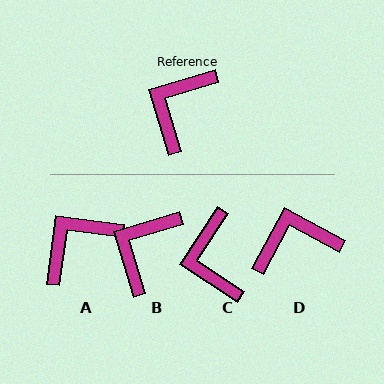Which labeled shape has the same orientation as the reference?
B.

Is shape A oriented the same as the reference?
No, it is off by about 24 degrees.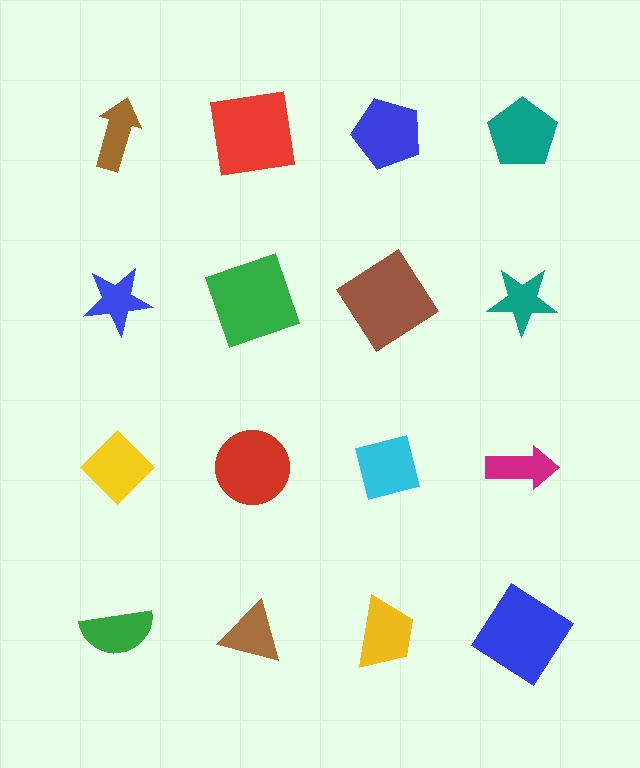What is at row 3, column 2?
A red circle.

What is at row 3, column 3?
A cyan square.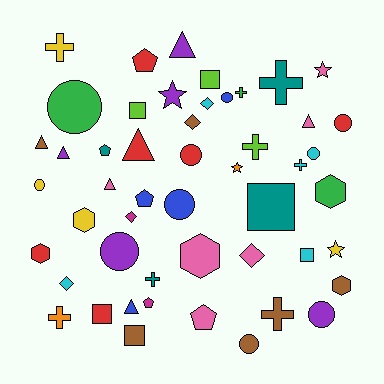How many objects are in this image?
There are 50 objects.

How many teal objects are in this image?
There are 4 teal objects.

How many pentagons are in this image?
There are 5 pentagons.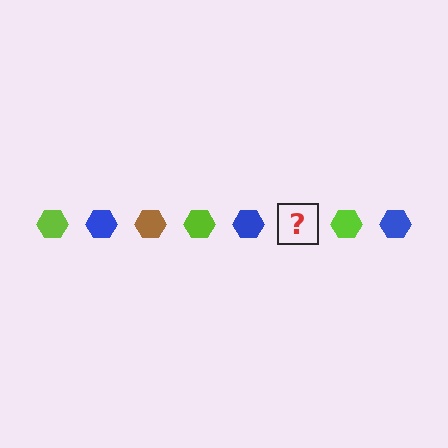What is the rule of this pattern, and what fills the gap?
The rule is that the pattern cycles through lime, blue, brown hexagons. The gap should be filled with a brown hexagon.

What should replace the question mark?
The question mark should be replaced with a brown hexagon.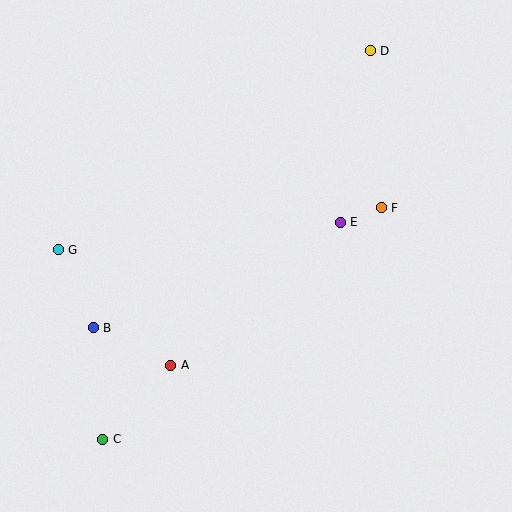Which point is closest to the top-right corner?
Point D is closest to the top-right corner.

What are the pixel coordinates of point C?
Point C is at (103, 439).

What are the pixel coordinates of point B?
Point B is at (93, 328).